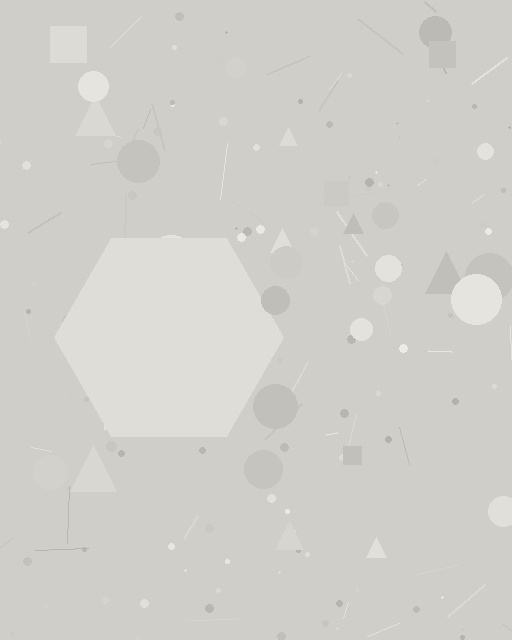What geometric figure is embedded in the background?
A hexagon is embedded in the background.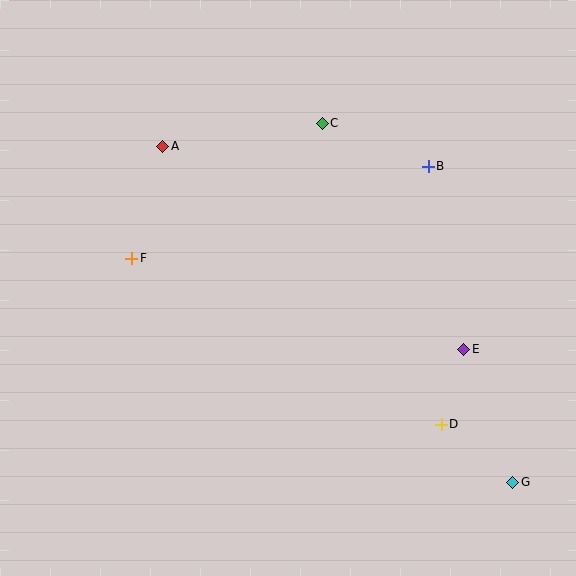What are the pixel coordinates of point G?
Point G is at (513, 482).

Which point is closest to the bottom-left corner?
Point F is closest to the bottom-left corner.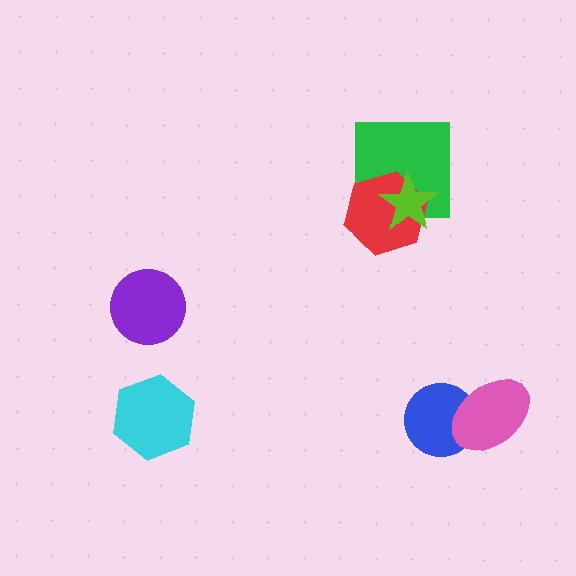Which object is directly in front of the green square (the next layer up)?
The red hexagon is directly in front of the green square.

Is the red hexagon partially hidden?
Yes, it is partially covered by another shape.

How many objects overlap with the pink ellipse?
1 object overlaps with the pink ellipse.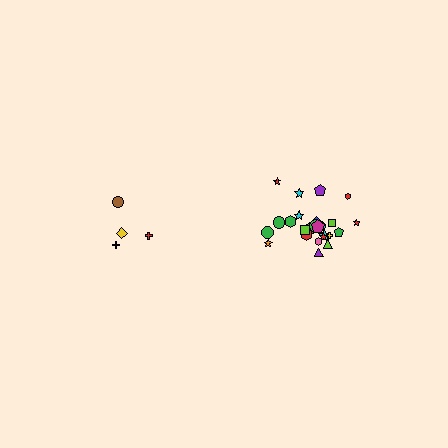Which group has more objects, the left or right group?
The right group.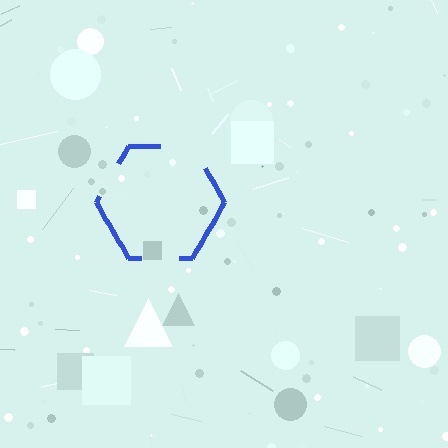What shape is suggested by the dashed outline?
The dashed outline suggests a hexagon.